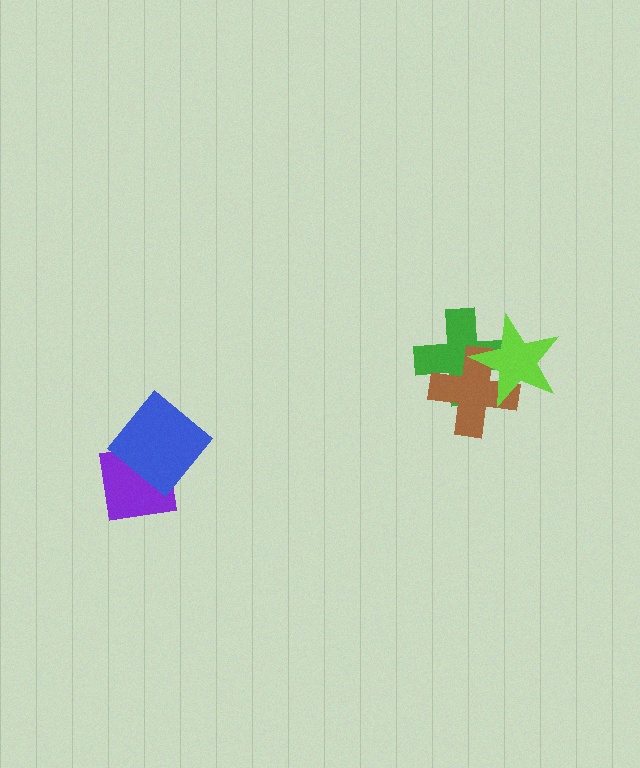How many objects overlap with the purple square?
1 object overlaps with the purple square.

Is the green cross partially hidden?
Yes, it is partially covered by another shape.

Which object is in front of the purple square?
The blue diamond is in front of the purple square.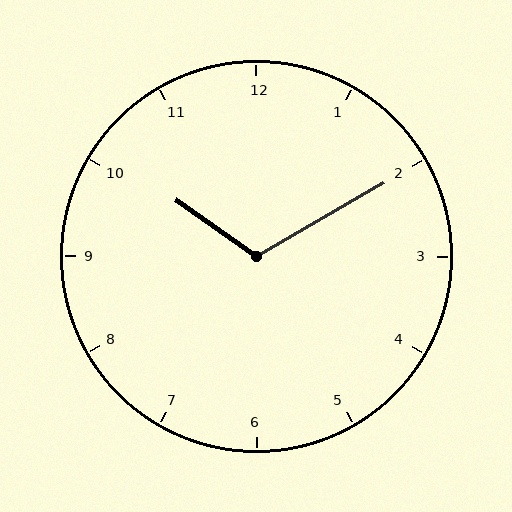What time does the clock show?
10:10.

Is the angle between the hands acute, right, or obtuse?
It is obtuse.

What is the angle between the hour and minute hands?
Approximately 115 degrees.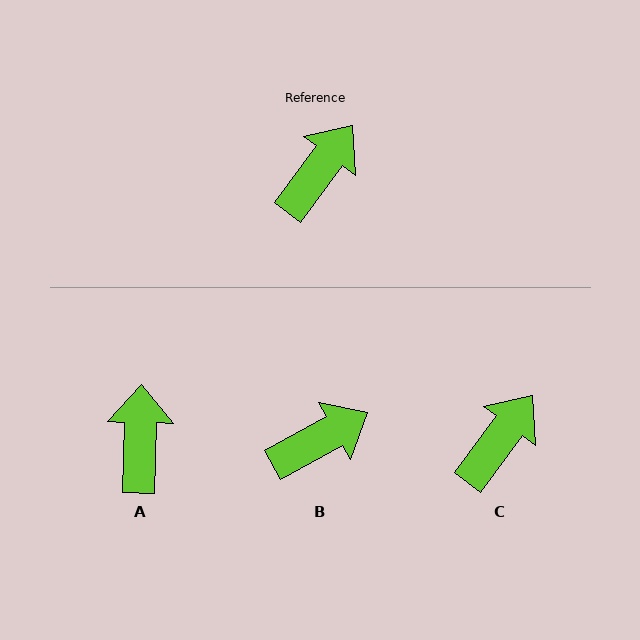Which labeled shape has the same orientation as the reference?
C.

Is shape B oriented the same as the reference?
No, it is off by about 24 degrees.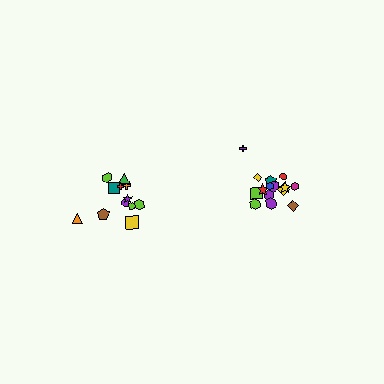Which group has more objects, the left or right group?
The right group.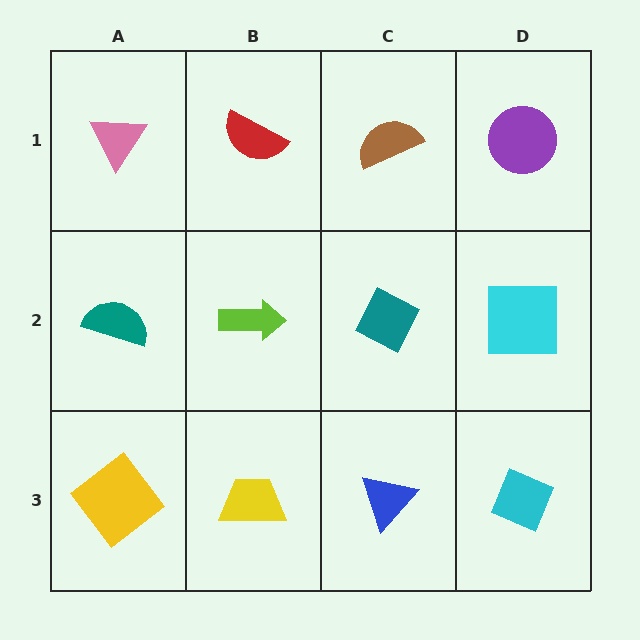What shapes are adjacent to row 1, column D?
A cyan square (row 2, column D), a brown semicircle (row 1, column C).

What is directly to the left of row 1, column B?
A pink triangle.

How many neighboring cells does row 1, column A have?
2.